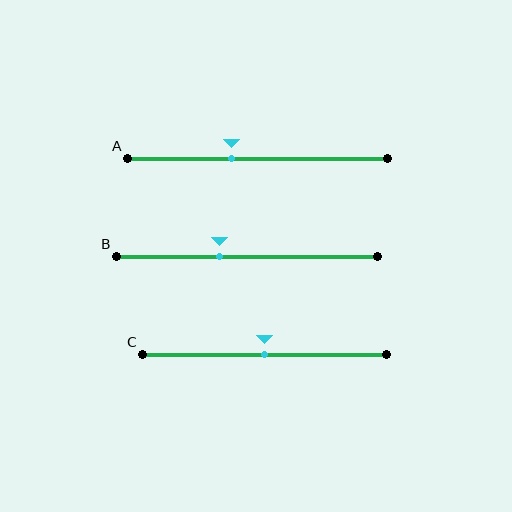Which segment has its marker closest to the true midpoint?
Segment C has its marker closest to the true midpoint.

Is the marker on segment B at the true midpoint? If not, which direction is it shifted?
No, the marker on segment B is shifted to the left by about 10% of the segment length.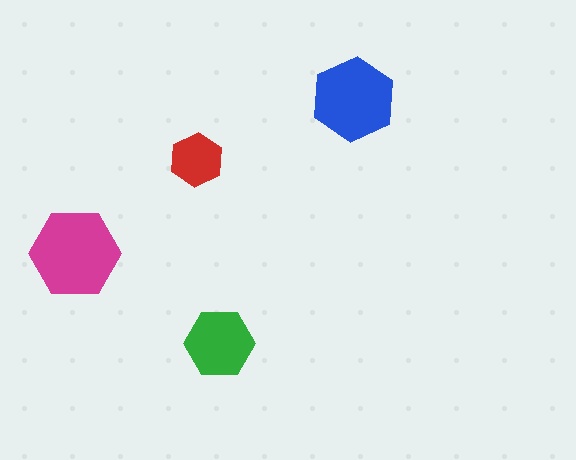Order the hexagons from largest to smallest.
the magenta one, the blue one, the green one, the red one.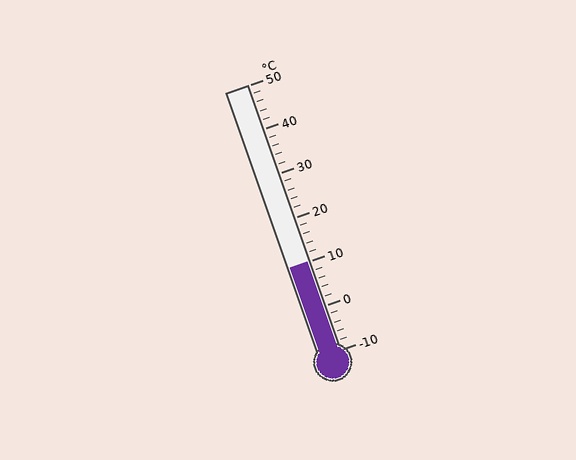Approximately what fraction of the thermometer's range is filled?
The thermometer is filled to approximately 35% of its range.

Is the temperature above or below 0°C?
The temperature is above 0°C.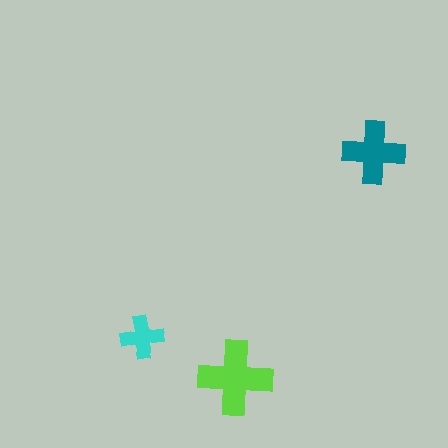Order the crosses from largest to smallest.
the lime one, the teal one, the cyan one.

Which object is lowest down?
The lime cross is bottommost.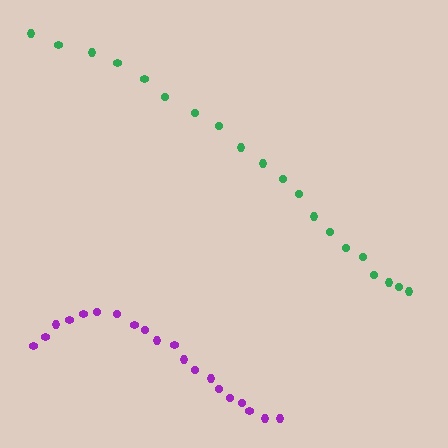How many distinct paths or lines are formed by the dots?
There are 2 distinct paths.